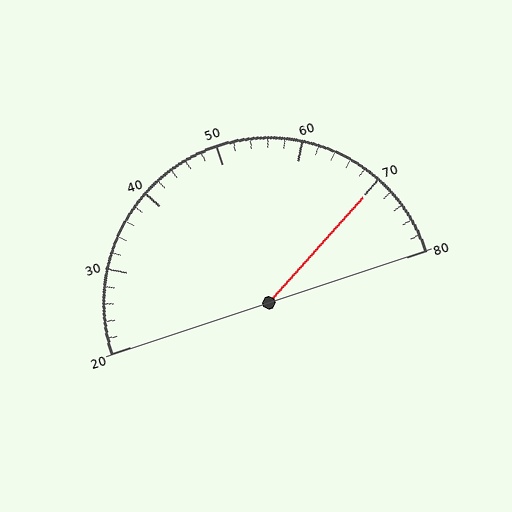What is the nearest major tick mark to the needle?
The nearest major tick mark is 70.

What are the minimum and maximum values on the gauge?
The gauge ranges from 20 to 80.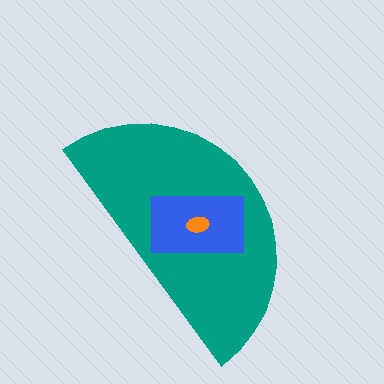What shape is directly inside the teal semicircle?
The blue rectangle.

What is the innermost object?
The orange ellipse.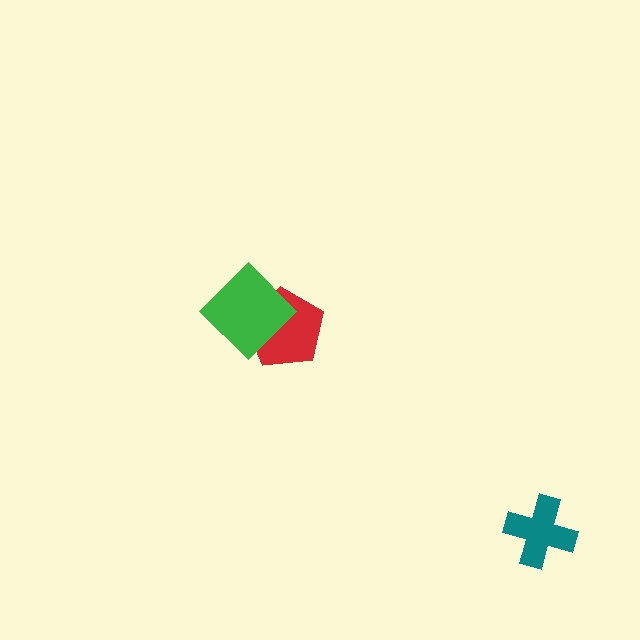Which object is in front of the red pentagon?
The green diamond is in front of the red pentagon.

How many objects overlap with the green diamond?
1 object overlaps with the green diamond.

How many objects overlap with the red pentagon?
1 object overlaps with the red pentagon.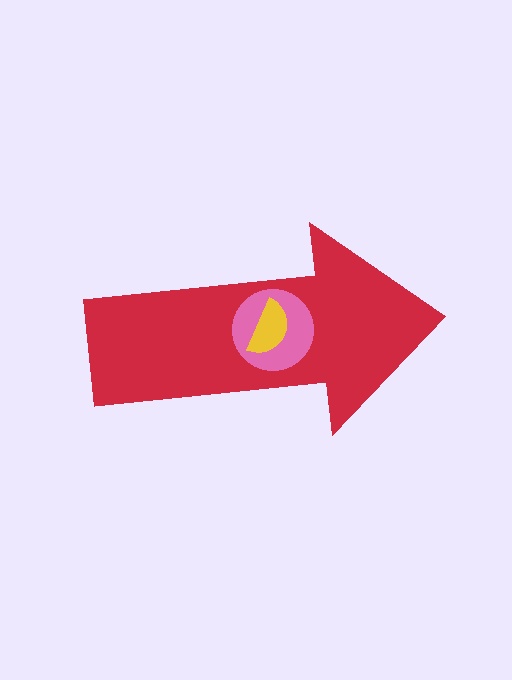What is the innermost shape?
The yellow semicircle.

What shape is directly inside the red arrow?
The pink circle.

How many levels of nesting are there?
3.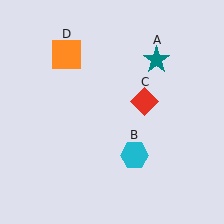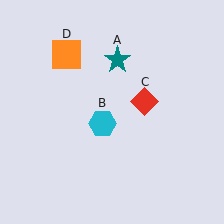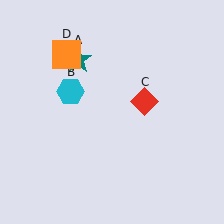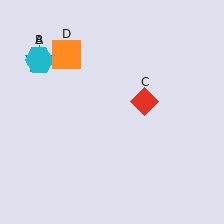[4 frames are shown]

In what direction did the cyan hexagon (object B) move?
The cyan hexagon (object B) moved up and to the left.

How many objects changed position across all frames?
2 objects changed position: teal star (object A), cyan hexagon (object B).